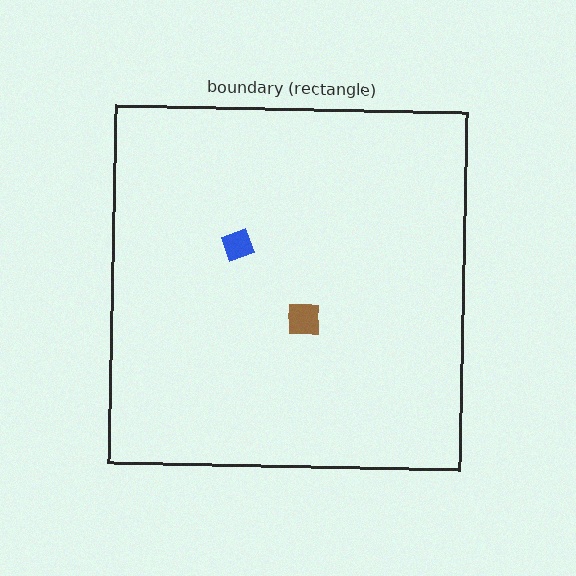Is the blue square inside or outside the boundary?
Inside.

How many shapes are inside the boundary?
2 inside, 0 outside.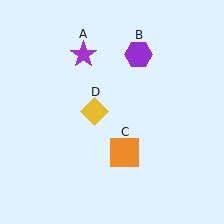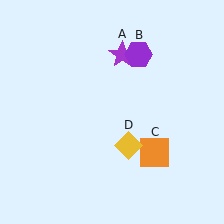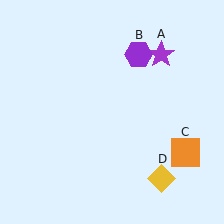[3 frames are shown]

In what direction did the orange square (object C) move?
The orange square (object C) moved right.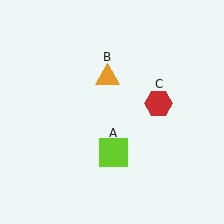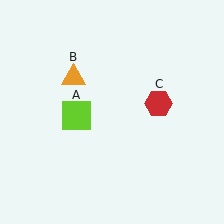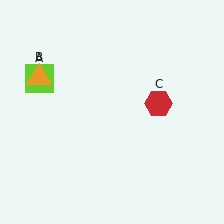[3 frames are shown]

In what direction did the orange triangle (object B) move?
The orange triangle (object B) moved left.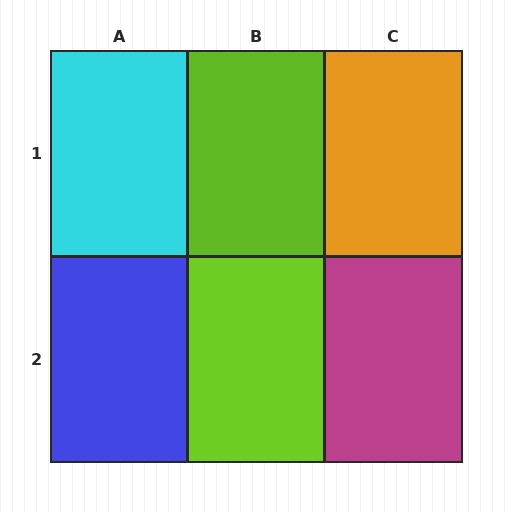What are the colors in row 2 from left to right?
Blue, lime, magenta.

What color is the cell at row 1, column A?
Cyan.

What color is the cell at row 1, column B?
Lime.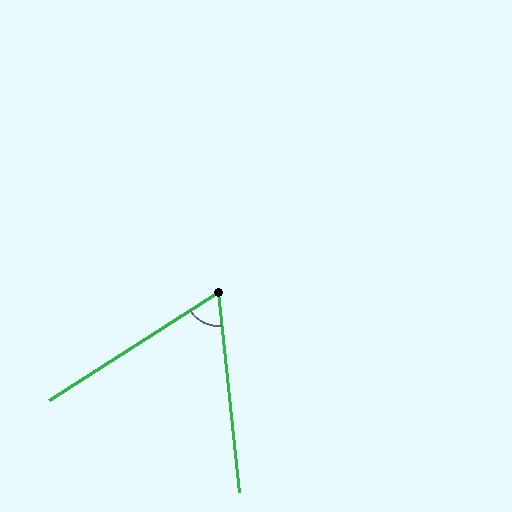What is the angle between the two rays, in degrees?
Approximately 63 degrees.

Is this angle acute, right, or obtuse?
It is acute.